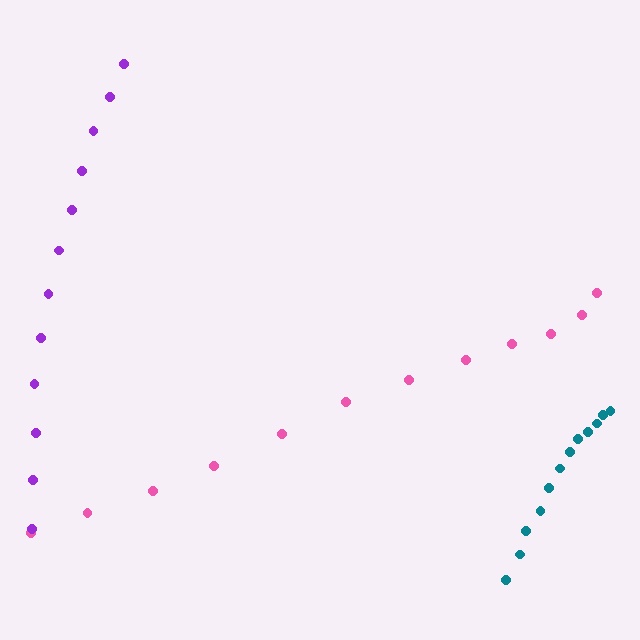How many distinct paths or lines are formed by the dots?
There are 3 distinct paths.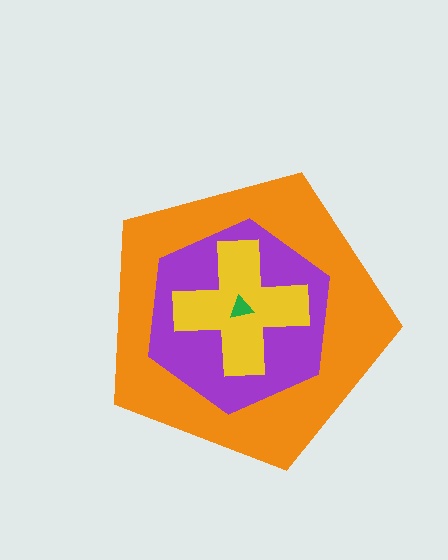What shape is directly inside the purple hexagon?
The yellow cross.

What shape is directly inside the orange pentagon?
The purple hexagon.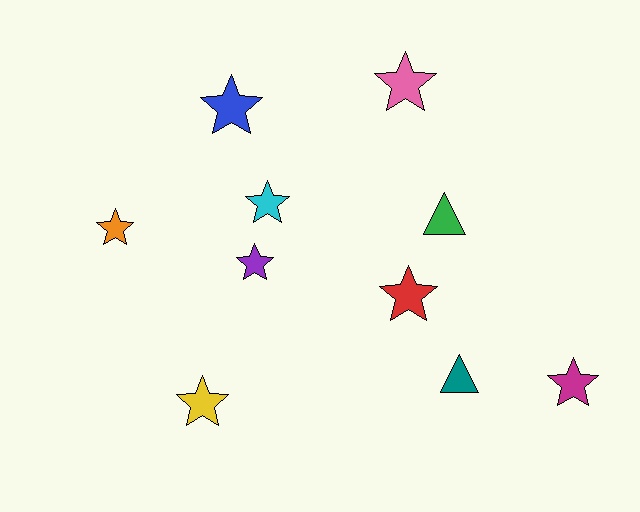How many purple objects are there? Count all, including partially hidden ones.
There is 1 purple object.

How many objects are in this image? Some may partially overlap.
There are 10 objects.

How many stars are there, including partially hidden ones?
There are 8 stars.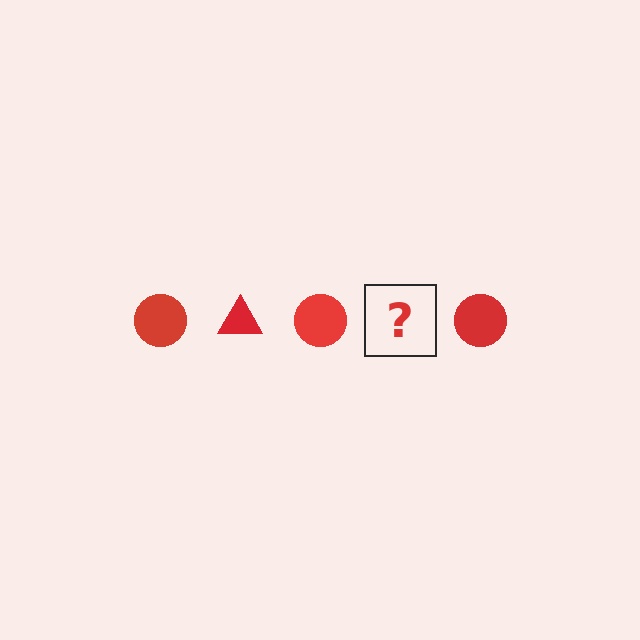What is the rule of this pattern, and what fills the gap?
The rule is that the pattern cycles through circle, triangle shapes in red. The gap should be filled with a red triangle.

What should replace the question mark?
The question mark should be replaced with a red triangle.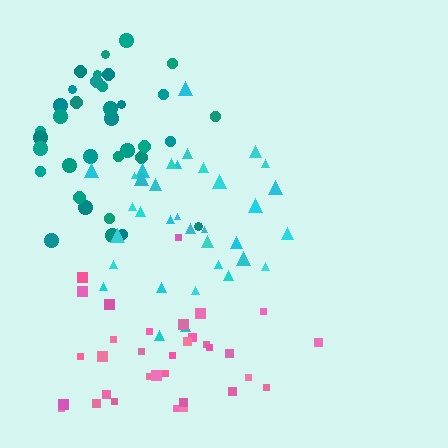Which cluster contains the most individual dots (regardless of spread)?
Teal (35).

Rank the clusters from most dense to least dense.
cyan, teal, pink.